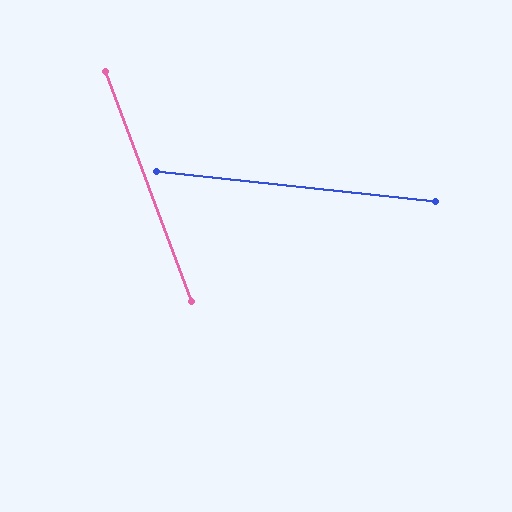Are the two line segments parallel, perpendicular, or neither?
Neither parallel nor perpendicular — they differ by about 63°.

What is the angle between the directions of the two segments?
Approximately 63 degrees.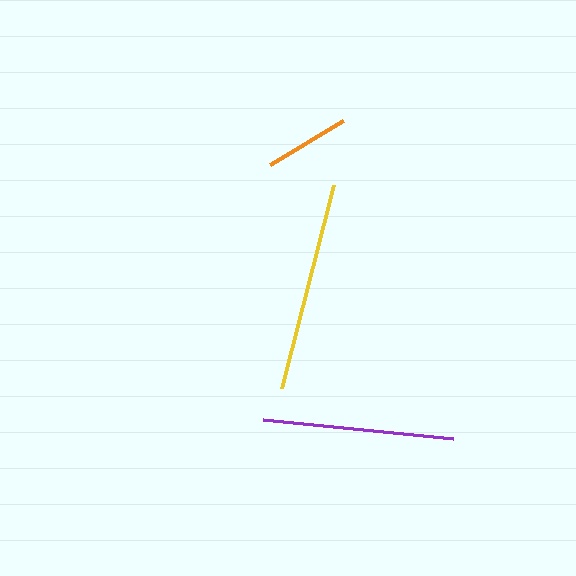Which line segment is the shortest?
The orange line is the shortest at approximately 85 pixels.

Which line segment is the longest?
The yellow line is the longest at approximately 209 pixels.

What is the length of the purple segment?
The purple segment is approximately 191 pixels long.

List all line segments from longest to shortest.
From longest to shortest: yellow, purple, orange.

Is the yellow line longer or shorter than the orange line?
The yellow line is longer than the orange line.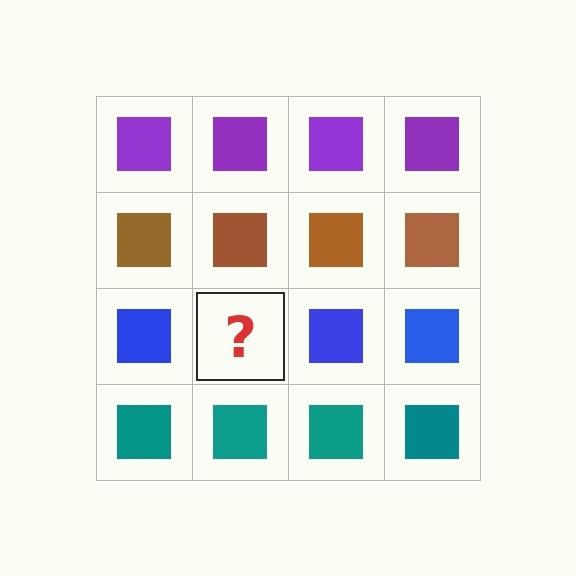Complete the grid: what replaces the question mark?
The question mark should be replaced with a blue square.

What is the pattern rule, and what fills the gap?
The rule is that each row has a consistent color. The gap should be filled with a blue square.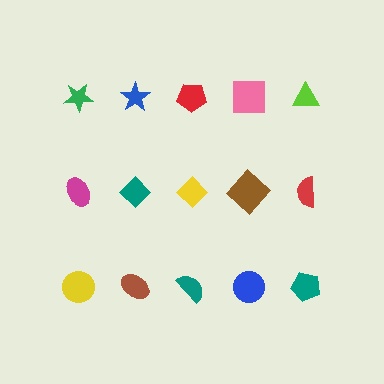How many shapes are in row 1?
5 shapes.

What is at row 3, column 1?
A yellow circle.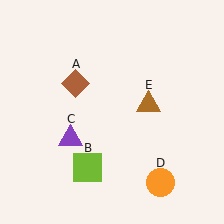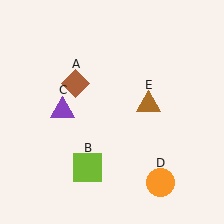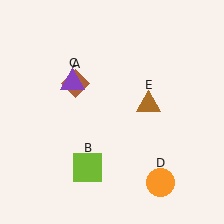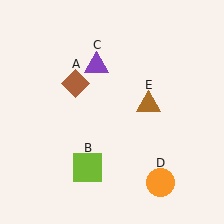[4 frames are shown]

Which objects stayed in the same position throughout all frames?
Brown diamond (object A) and lime square (object B) and orange circle (object D) and brown triangle (object E) remained stationary.